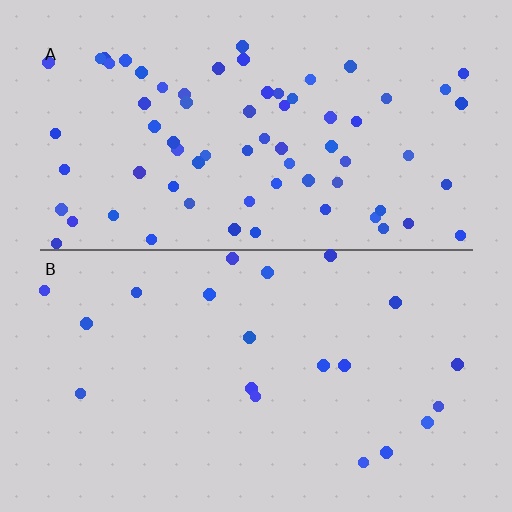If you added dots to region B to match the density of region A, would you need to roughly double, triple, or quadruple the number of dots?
Approximately triple.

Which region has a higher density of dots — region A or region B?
A (the top).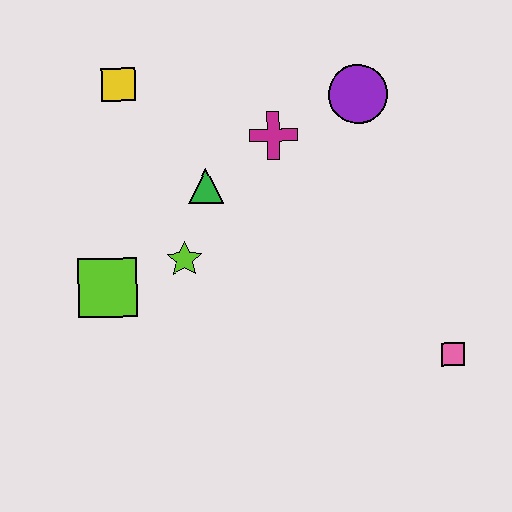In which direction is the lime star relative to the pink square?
The lime star is to the left of the pink square.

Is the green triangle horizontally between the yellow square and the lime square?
No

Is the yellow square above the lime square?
Yes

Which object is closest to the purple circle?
The magenta cross is closest to the purple circle.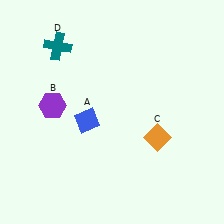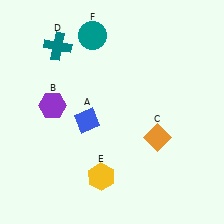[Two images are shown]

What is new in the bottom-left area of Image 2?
A yellow hexagon (E) was added in the bottom-left area of Image 2.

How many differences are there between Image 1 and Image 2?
There are 2 differences between the two images.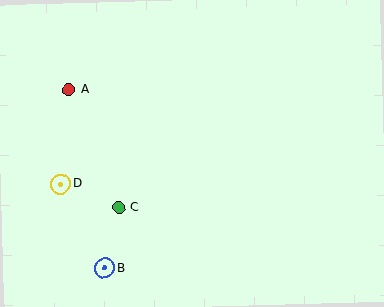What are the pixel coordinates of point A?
Point A is at (69, 90).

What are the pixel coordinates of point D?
Point D is at (60, 184).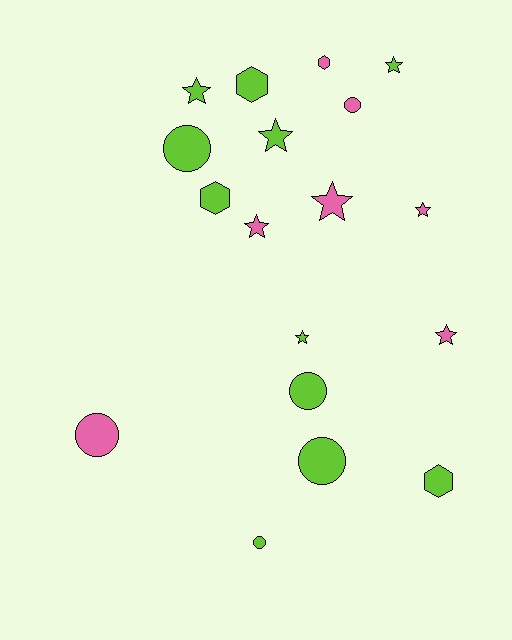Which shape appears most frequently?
Star, with 8 objects.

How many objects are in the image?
There are 18 objects.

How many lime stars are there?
There are 4 lime stars.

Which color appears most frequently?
Lime, with 11 objects.